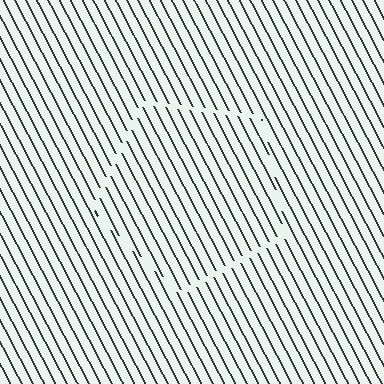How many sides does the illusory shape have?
5 sides — the line-ends trace a pentagon.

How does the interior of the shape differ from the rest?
The interior of the shape contains the same grating, shifted by half a period — the contour is defined by the phase discontinuity where line-ends from the inner and outer gratings abut.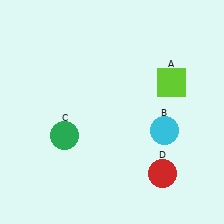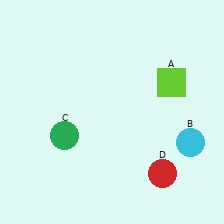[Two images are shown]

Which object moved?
The cyan circle (B) moved right.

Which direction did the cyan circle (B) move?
The cyan circle (B) moved right.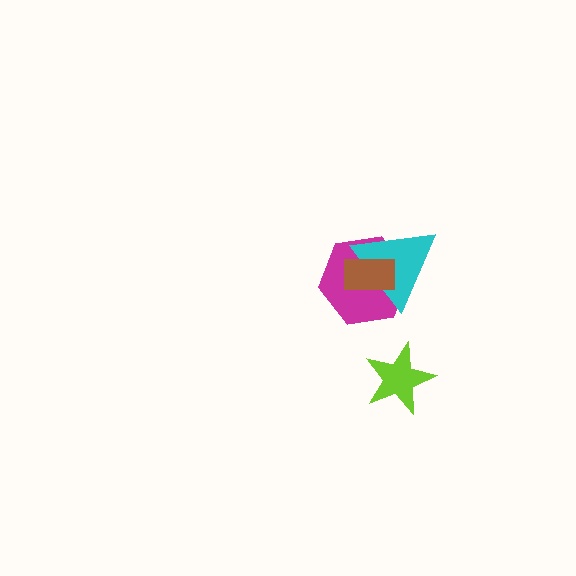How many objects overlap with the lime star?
0 objects overlap with the lime star.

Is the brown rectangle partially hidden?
No, no other shape covers it.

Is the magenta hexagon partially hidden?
Yes, it is partially covered by another shape.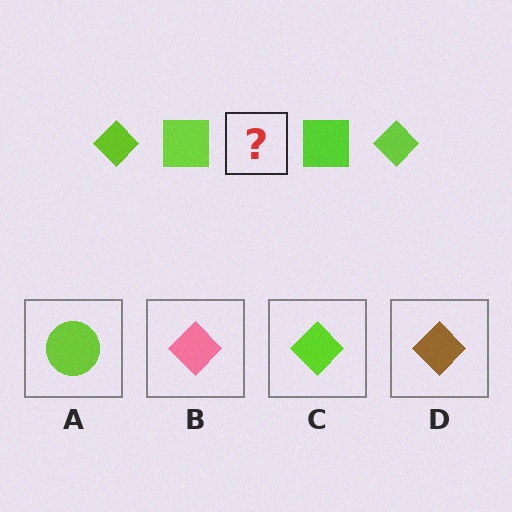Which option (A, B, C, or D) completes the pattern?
C.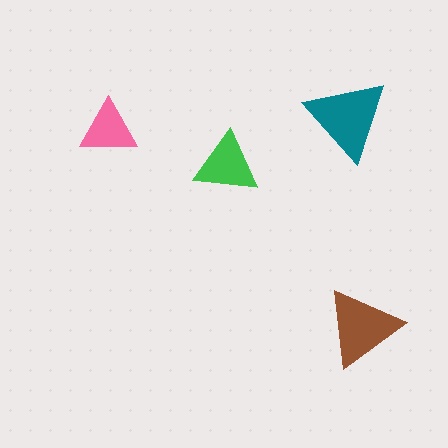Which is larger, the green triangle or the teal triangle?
The teal one.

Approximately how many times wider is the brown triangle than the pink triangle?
About 1.5 times wider.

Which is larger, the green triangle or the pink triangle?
The green one.